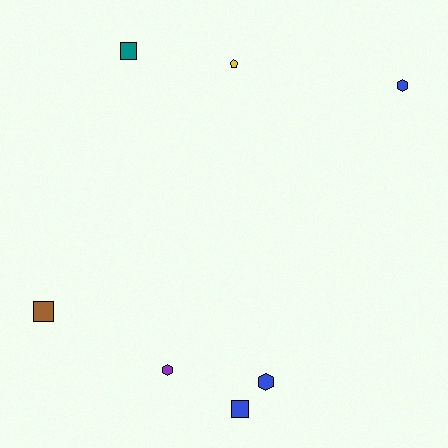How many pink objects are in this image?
There are no pink objects.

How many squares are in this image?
There are 3 squares.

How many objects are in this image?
There are 7 objects.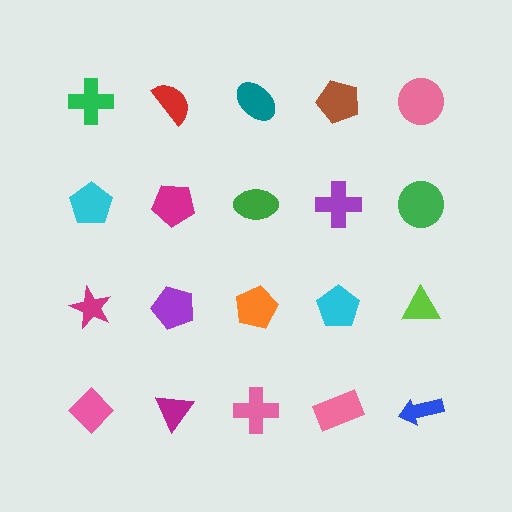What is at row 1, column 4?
A brown pentagon.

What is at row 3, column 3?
An orange pentagon.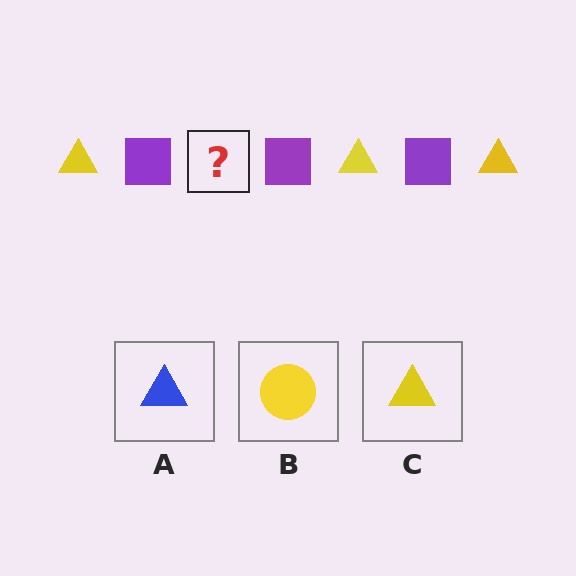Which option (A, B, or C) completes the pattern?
C.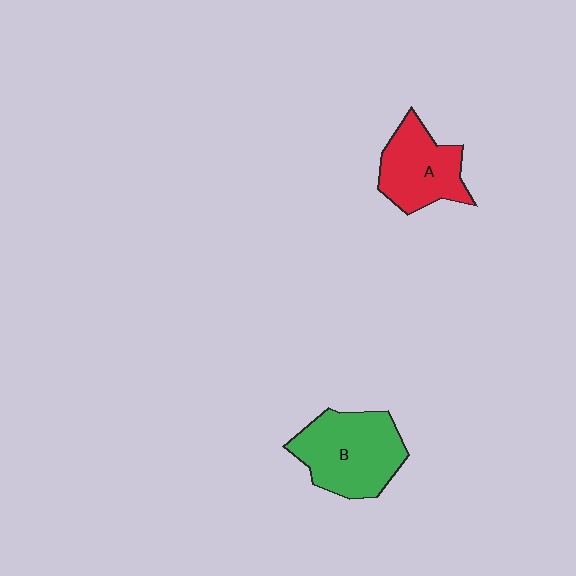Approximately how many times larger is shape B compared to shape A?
Approximately 1.3 times.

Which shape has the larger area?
Shape B (green).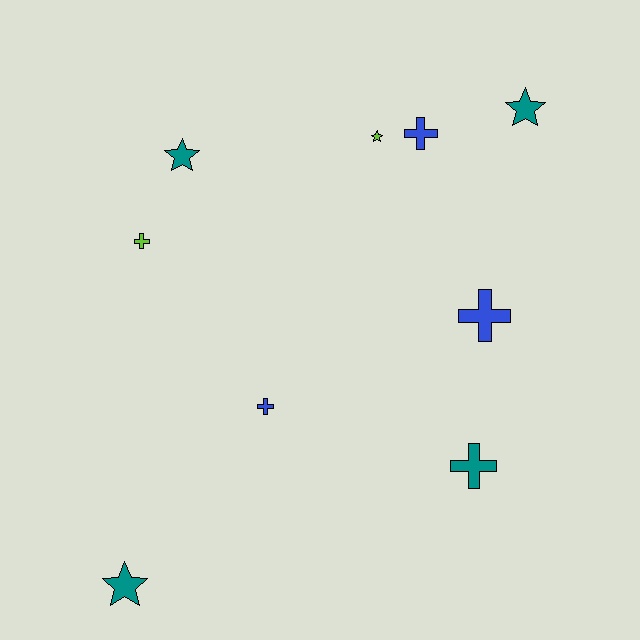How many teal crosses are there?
There is 1 teal cross.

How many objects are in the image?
There are 9 objects.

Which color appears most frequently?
Teal, with 4 objects.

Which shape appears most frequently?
Cross, with 5 objects.